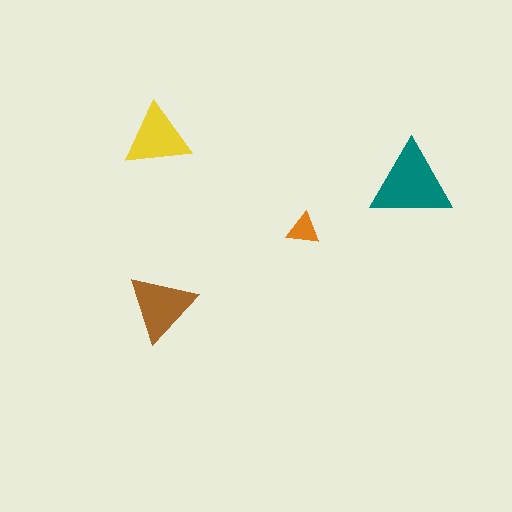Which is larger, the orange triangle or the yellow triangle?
The yellow one.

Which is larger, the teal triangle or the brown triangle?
The teal one.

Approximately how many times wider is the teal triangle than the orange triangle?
About 2.5 times wider.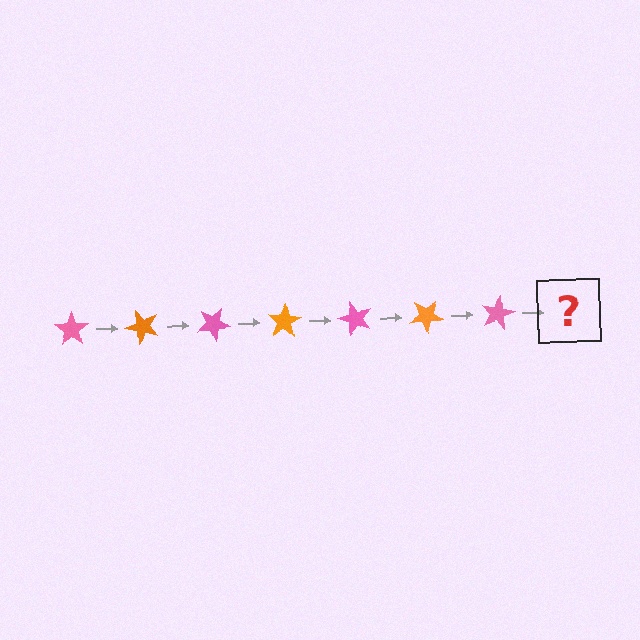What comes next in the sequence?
The next element should be an orange star, rotated 350 degrees from the start.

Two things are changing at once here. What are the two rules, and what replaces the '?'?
The two rules are that it rotates 50 degrees each step and the color cycles through pink and orange. The '?' should be an orange star, rotated 350 degrees from the start.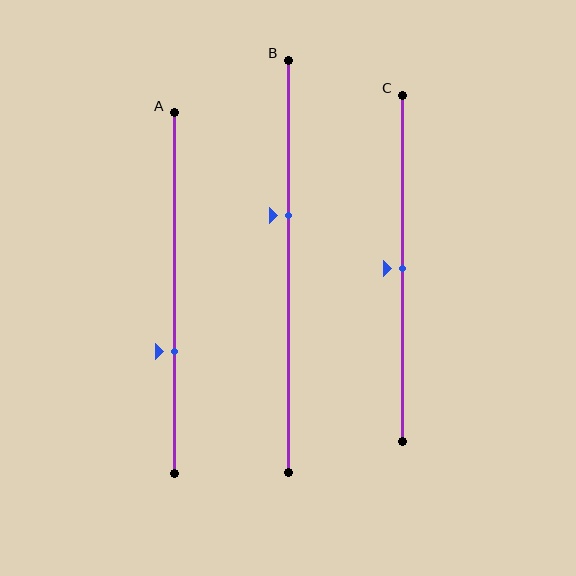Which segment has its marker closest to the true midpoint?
Segment C has its marker closest to the true midpoint.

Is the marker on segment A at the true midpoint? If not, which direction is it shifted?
No, the marker on segment A is shifted downward by about 16% of the segment length.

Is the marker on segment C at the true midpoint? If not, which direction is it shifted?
Yes, the marker on segment C is at the true midpoint.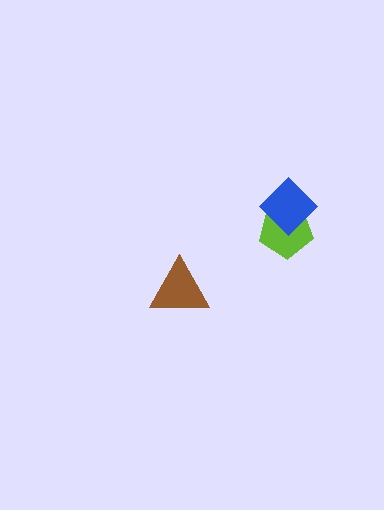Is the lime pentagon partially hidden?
Yes, it is partially covered by another shape.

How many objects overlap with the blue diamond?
1 object overlaps with the blue diamond.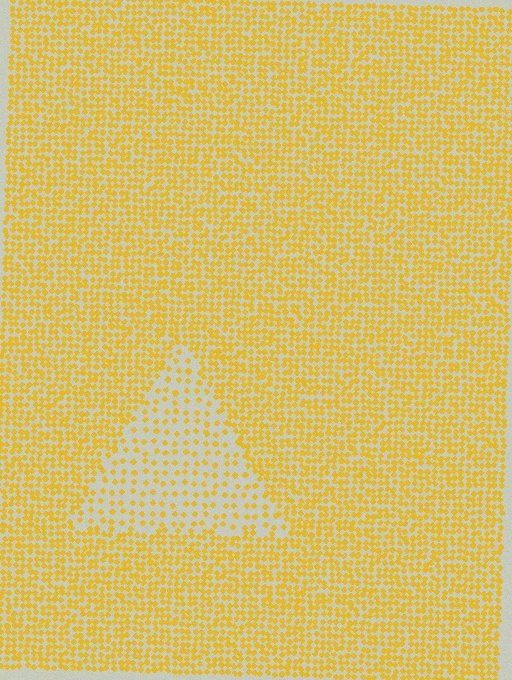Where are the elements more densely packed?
The elements are more densely packed outside the triangle boundary.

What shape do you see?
I see a triangle.